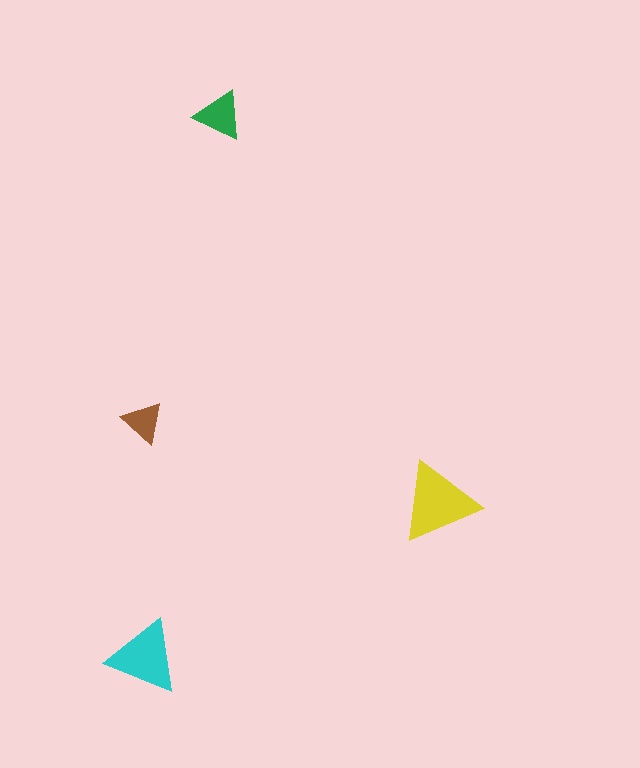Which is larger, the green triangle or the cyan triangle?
The cyan one.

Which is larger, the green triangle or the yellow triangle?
The yellow one.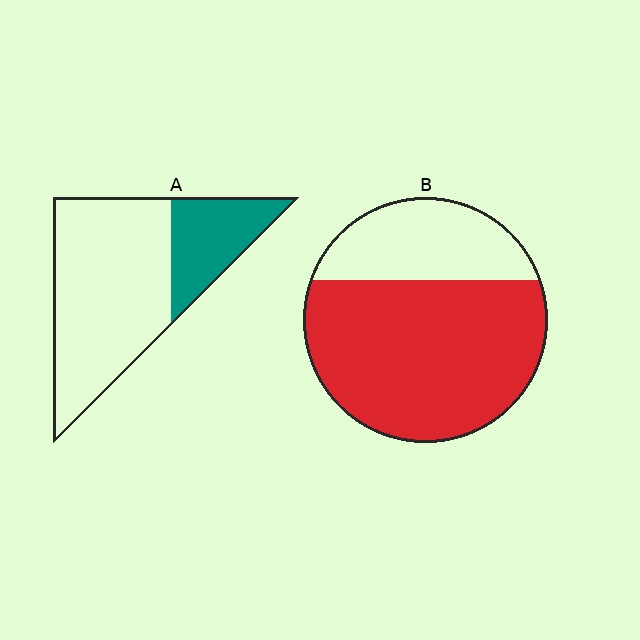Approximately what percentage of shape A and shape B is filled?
A is approximately 25% and B is approximately 70%.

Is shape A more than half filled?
No.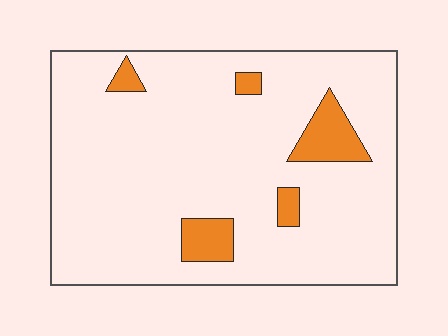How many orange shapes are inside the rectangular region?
5.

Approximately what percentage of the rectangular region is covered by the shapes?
Approximately 10%.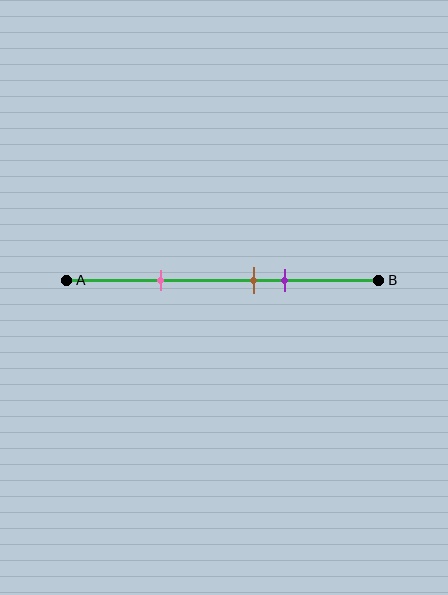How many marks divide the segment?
There are 3 marks dividing the segment.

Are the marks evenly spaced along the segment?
No, the marks are not evenly spaced.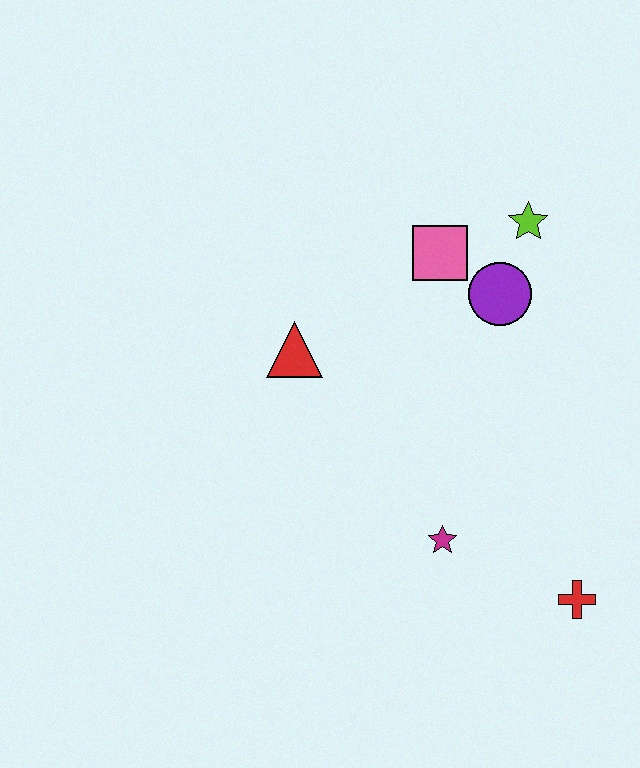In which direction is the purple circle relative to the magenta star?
The purple circle is above the magenta star.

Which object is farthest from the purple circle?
The red cross is farthest from the purple circle.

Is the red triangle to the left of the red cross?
Yes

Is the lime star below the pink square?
No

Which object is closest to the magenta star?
The red cross is closest to the magenta star.